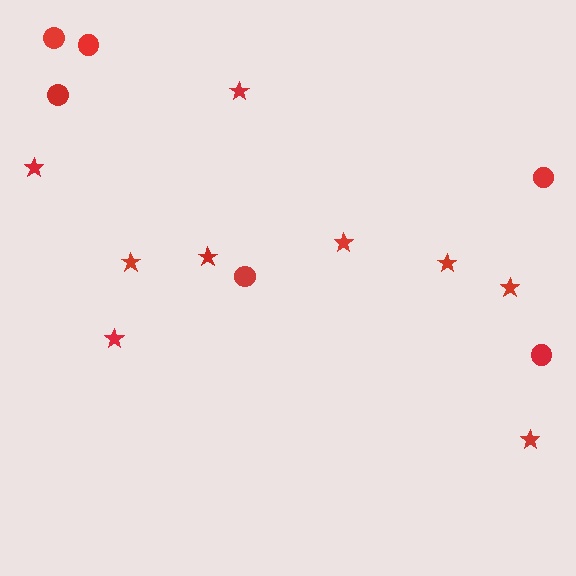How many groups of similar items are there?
There are 2 groups: one group of circles (6) and one group of stars (9).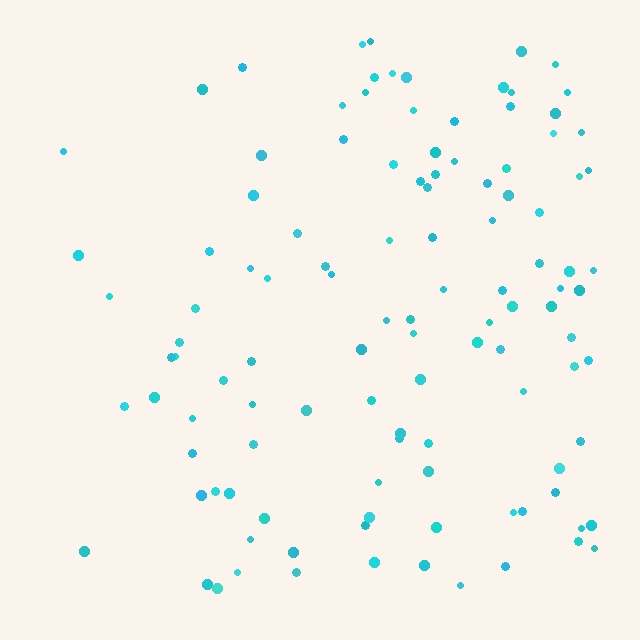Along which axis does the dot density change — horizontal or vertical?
Horizontal.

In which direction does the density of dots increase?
From left to right, with the right side densest.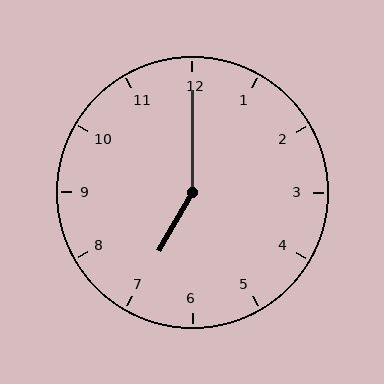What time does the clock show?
7:00.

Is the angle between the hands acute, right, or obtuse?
It is obtuse.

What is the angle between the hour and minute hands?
Approximately 150 degrees.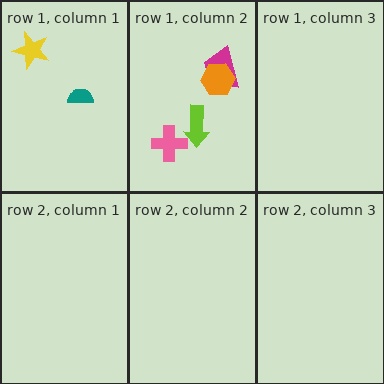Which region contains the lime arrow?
The row 1, column 2 region.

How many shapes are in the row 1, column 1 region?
2.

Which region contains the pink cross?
The row 1, column 2 region.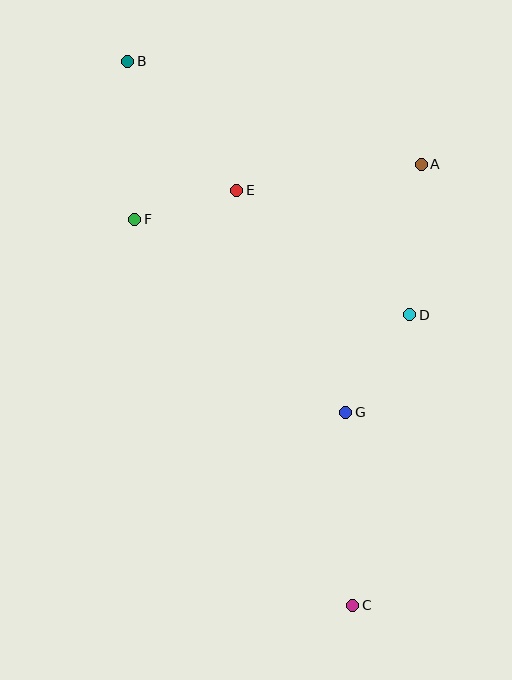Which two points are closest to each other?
Points E and F are closest to each other.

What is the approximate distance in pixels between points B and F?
The distance between B and F is approximately 158 pixels.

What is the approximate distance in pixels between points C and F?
The distance between C and F is approximately 443 pixels.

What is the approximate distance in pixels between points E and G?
The distance between E and G is approximately 247 pixels.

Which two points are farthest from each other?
Points B and C are farthest from each other.